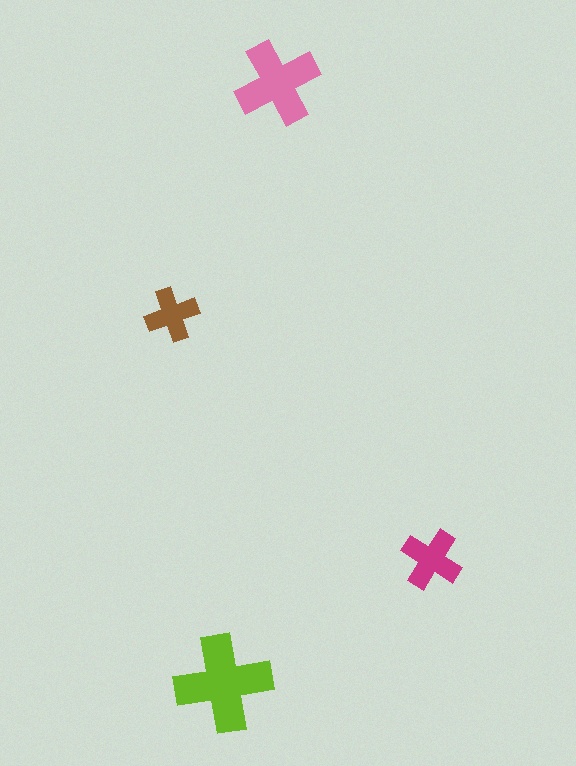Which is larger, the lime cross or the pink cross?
The lime one.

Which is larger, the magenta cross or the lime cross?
The lime one.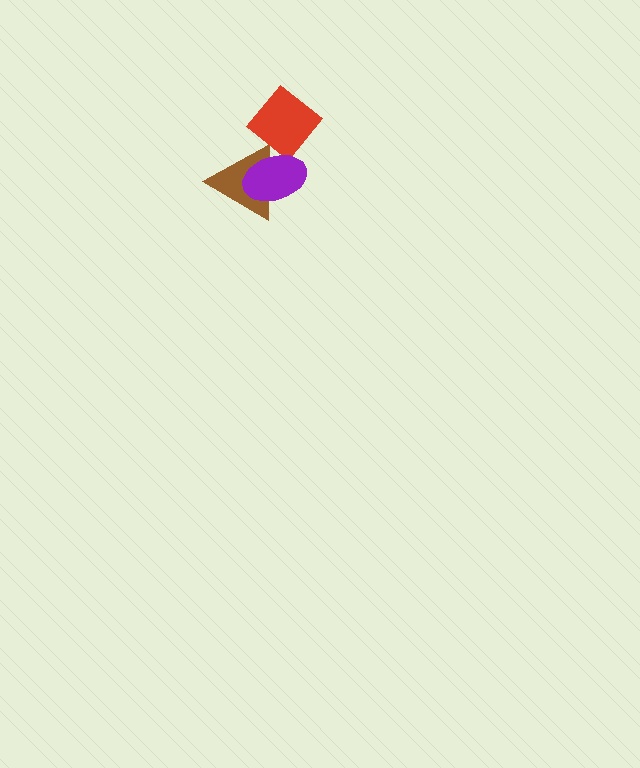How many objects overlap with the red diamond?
2 objects overlap with the red diamond.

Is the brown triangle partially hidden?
Yes, it is partially covered by another shape.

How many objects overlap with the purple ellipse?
2 objects overlap with the purple ellipse.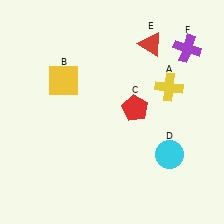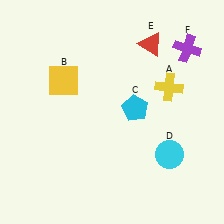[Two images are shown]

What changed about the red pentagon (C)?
In Image 1, C is red. In Image 2, it changed to cyan.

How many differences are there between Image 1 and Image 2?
There is 1 difference between the two images.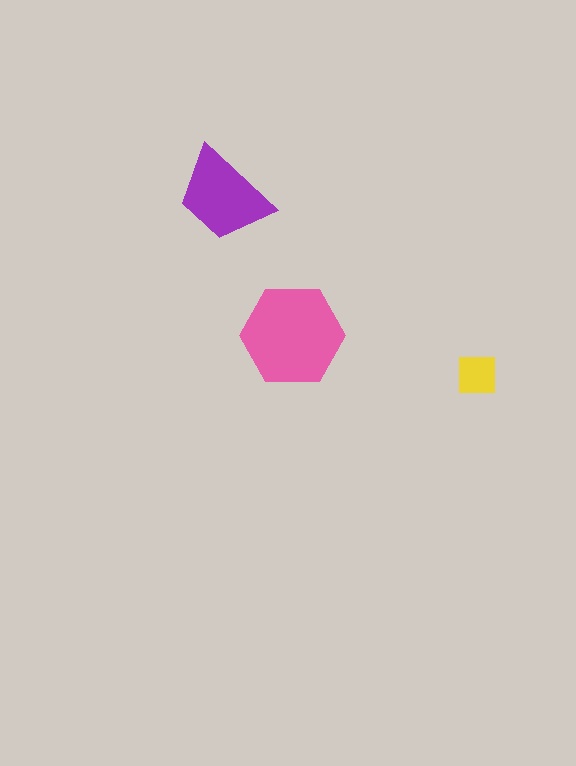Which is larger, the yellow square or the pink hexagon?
The pink hexagon.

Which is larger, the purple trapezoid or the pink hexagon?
The pink hexagon.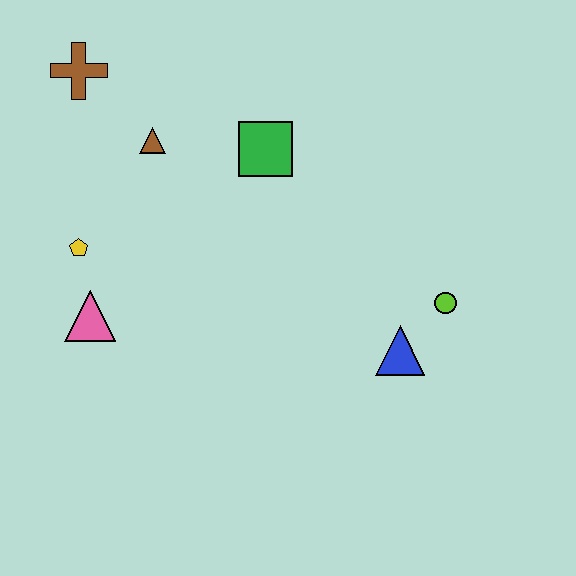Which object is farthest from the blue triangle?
The brown cross is farthest from the blue triangle.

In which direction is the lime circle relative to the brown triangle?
The lime circle is to the right of the brown triangle.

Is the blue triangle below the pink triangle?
Yes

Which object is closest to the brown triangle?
The brown cross is closest to the brown triangle.